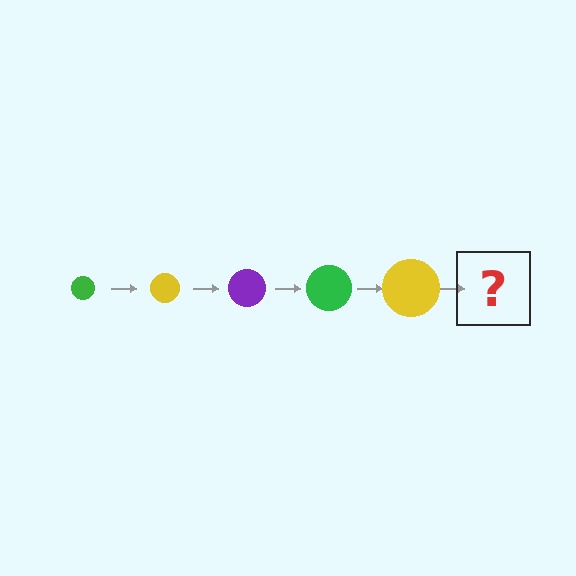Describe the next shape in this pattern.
It should be a purple circle, larger than the previous one.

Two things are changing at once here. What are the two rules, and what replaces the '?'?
The two rules are that the circle grows larger each step and the color cycles through green, yellow, and purple. The '?' should be a purple circle, larger than the previous one.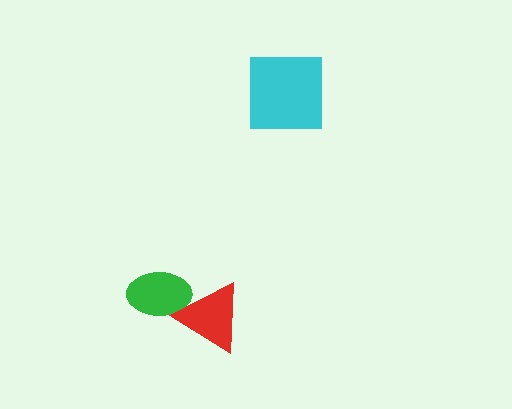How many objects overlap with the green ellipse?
1 object overlaps with the green ellipse.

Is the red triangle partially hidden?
No, no other shape covers it.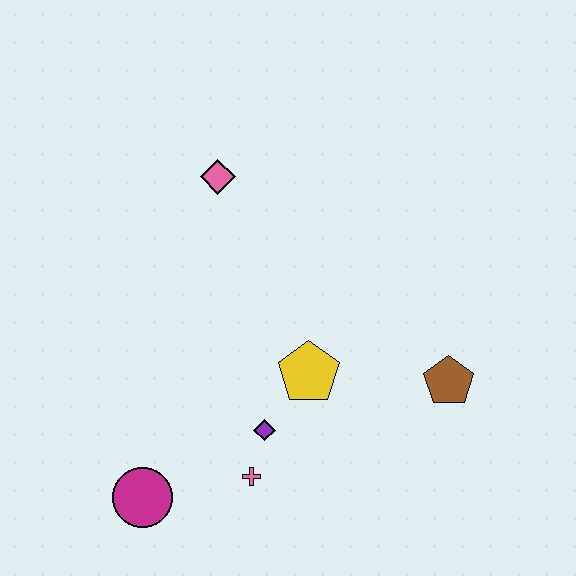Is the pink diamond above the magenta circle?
Yes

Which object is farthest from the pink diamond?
The magenta circle is farthest from the pink diamond.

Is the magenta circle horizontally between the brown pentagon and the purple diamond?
No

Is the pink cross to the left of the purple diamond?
Yes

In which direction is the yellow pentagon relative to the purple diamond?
The yellow pentagon is above the purple diamond.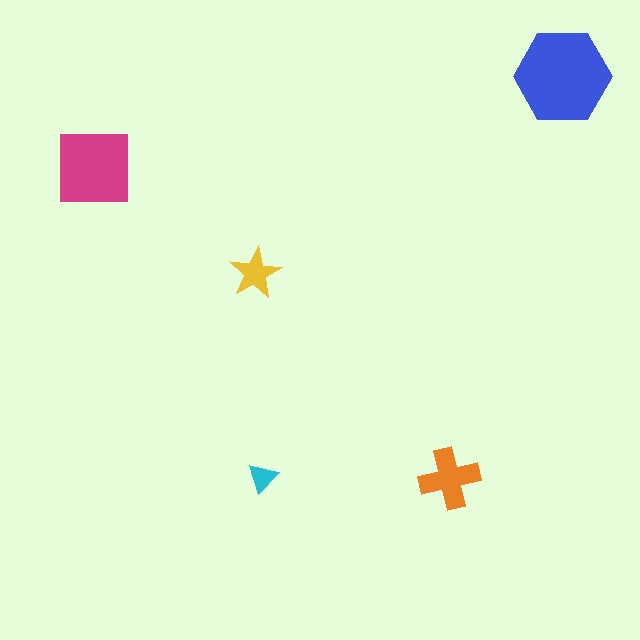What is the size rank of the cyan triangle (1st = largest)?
5th.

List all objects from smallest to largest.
The cyan triangle, the yellow star, the orange cross, the magenta square, the blue hexagon.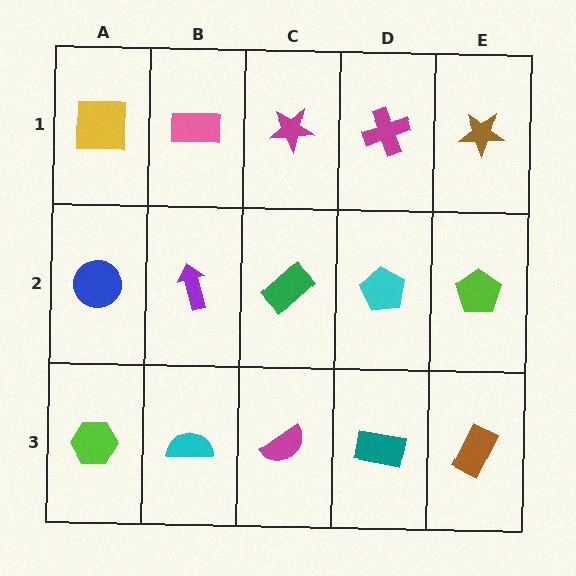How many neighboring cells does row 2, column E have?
3.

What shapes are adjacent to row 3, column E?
A lime pentagon (row 2, column E), a teal rectangle (row 3, column D).